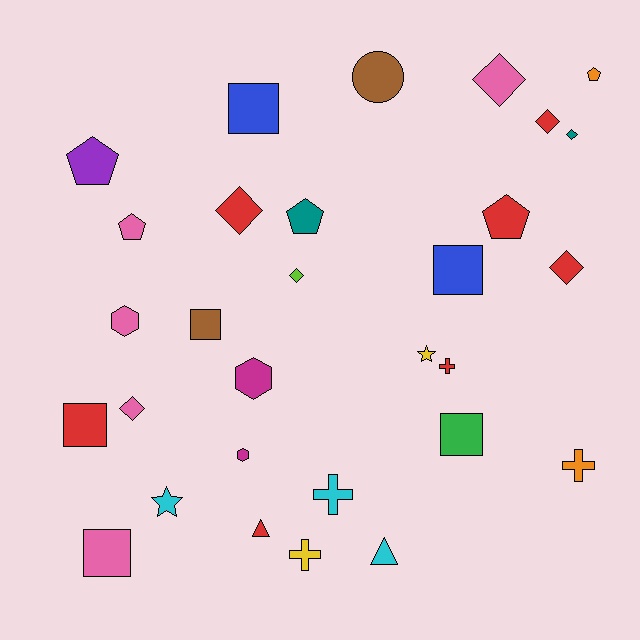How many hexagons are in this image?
There are 3 hexagons.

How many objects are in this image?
There are 30 objects.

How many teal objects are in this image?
There are 2 teal objects.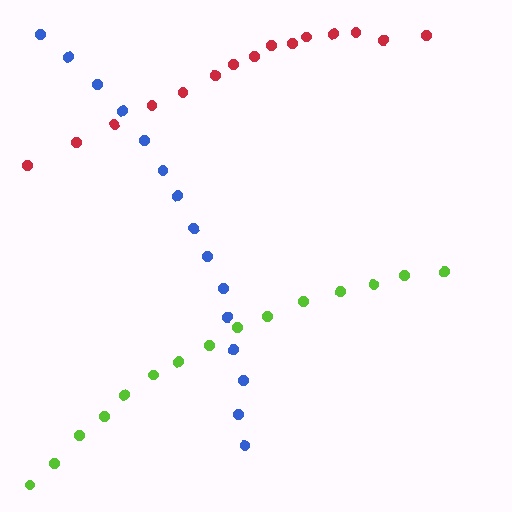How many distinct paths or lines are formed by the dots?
There are 3 distinct paths.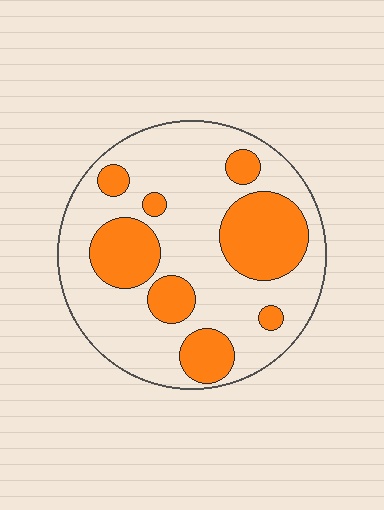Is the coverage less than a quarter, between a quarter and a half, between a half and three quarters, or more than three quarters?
Between a quarter and a half.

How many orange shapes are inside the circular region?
8.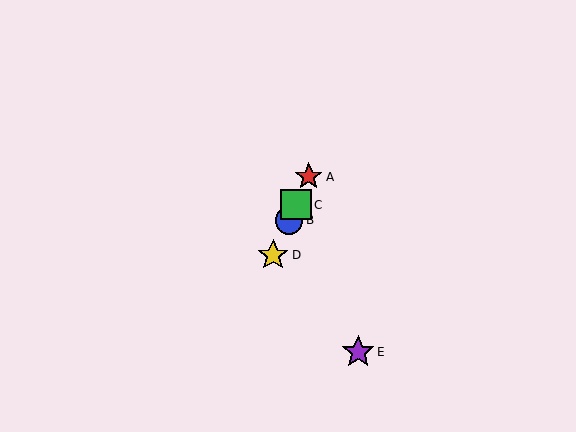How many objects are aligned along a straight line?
4 objects (A, B, C, D) are aligned along a straight line.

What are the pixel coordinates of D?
Object D is at (273, 255).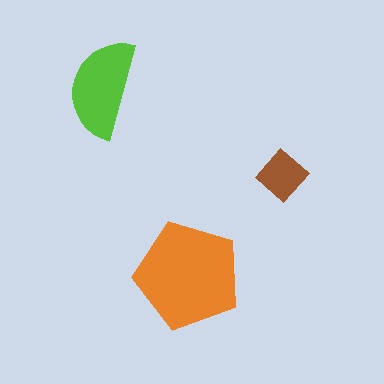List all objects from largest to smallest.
The orange pentagon, the lime semicircle, the brown diamond.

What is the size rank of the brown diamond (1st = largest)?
3rd.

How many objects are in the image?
There are 3 objects in the image.